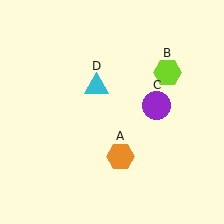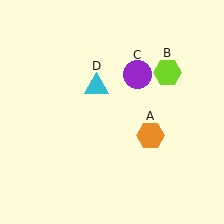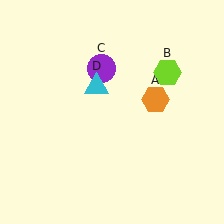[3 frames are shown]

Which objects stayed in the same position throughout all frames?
Lime hexagon (object B) and cyan triangle (object D) remained stationary.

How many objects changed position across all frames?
2 objects changed position: orange hexagon (object A), purple circle (object C).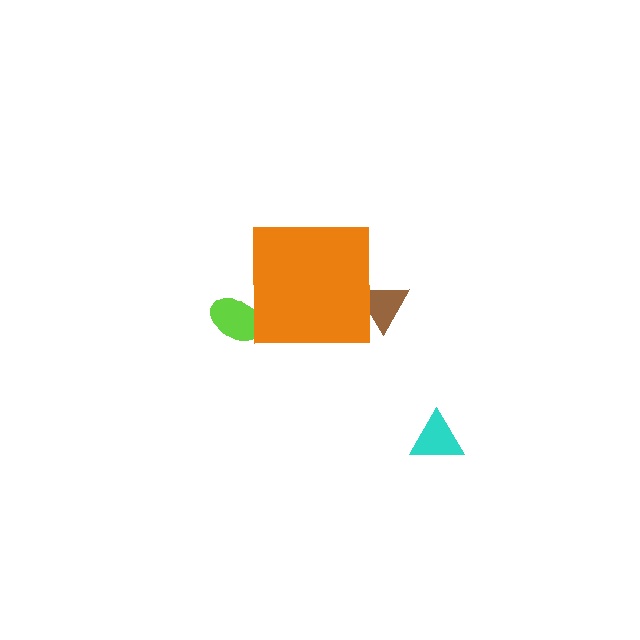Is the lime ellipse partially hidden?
Yes, the lime ellipse is partially hidden behind the orange square.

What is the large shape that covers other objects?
An orange square.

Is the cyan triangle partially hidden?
No, the cyan triangle is fully visible.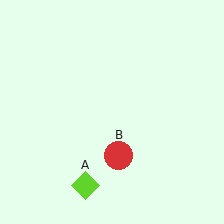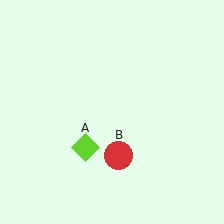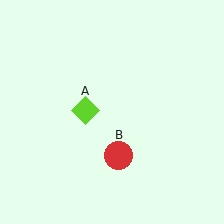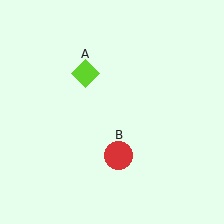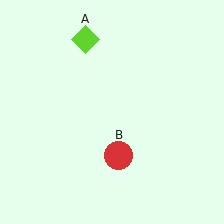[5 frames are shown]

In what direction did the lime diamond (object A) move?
The lime diamond (object A) moved up.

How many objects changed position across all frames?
1 object changed position: lime diamond (object A).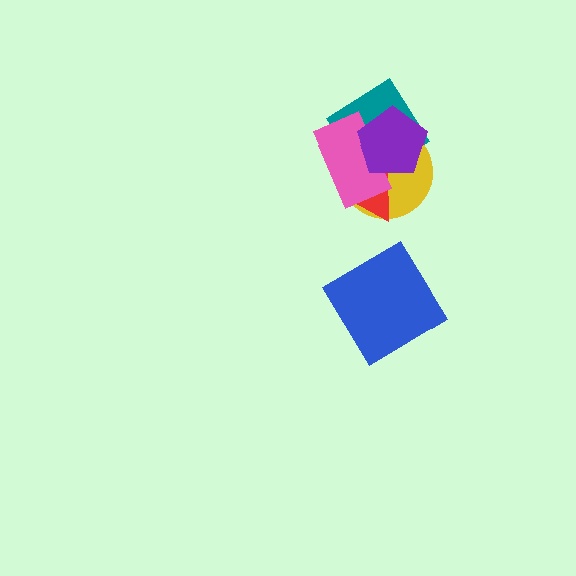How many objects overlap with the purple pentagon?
4 objects overlap with the purple pentagon.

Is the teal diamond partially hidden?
Yes, it is partially covered by another shape.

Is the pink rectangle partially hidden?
Yes, it is partially covered by another shape.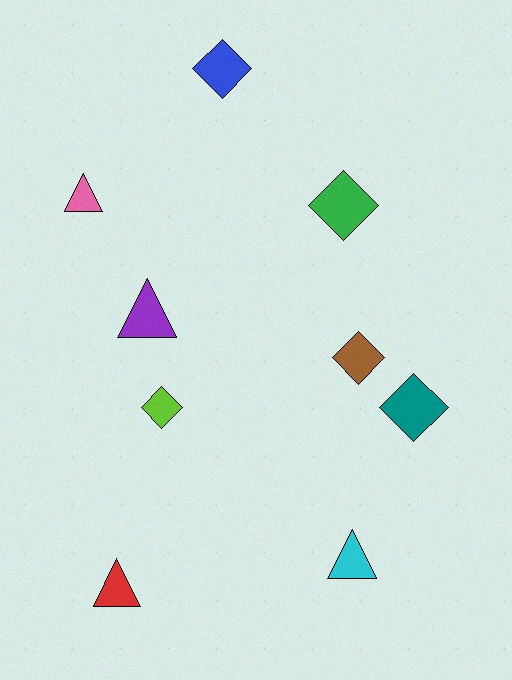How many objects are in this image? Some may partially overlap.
There are 9 objects.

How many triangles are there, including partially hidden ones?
There are 4 triangles.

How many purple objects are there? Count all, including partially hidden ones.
There is 1 purple object.